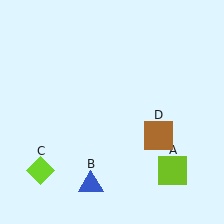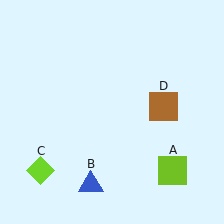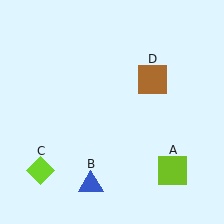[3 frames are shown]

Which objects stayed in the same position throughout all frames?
Lime square (object A) and blue triangle (object B) and lime diamond (object C) remained stationary.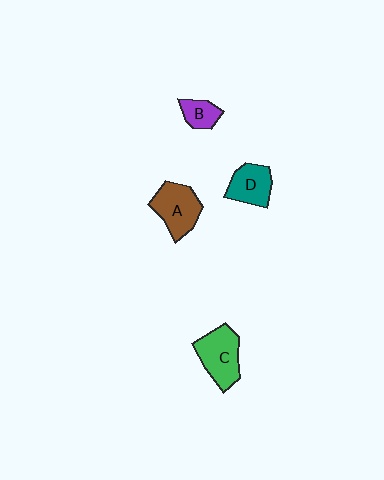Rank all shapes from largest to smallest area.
From largest to smallest: C (green), A (brown), D (teal), B (purple).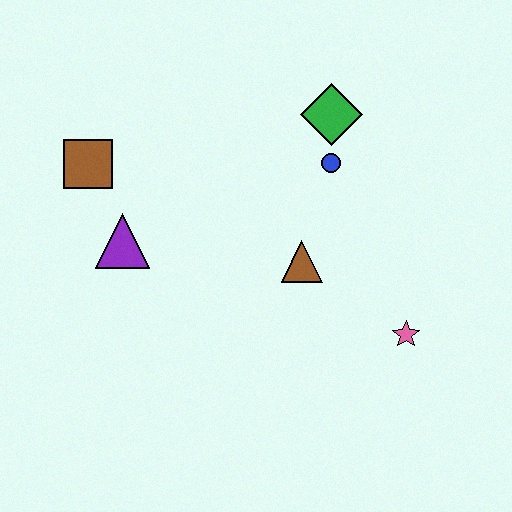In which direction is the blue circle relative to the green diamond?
The blue circle is below the green diamond.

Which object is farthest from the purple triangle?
The pink star is farthest from the purple triangle.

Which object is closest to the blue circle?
The green diamond is closest to the blue circle.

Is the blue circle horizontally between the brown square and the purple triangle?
No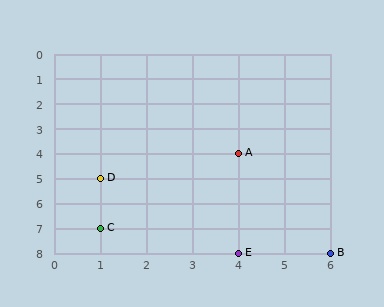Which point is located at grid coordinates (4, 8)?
Point E is at (4, 8).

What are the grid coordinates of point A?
Point A is at grid coordinates (4, 4).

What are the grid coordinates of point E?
Point E is at grid coordinates (4, 8).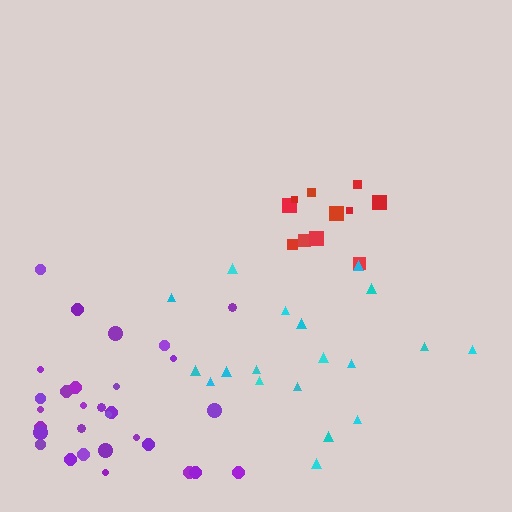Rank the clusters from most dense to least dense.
red, purple, cyan.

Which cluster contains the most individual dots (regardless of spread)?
Purple (30).